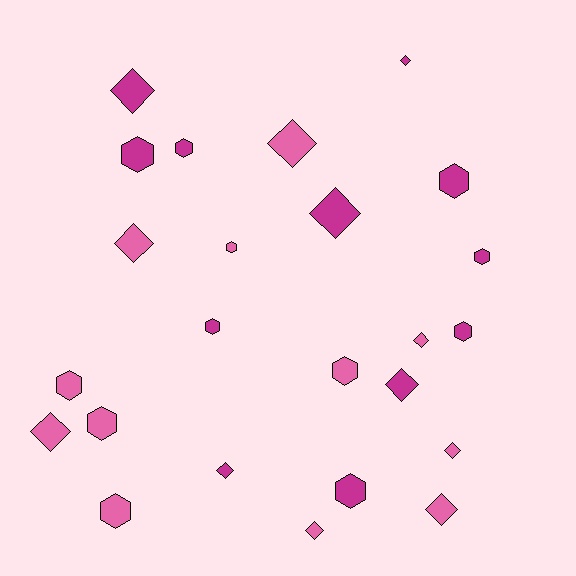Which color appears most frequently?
Magenta, with 12 objects.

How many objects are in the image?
There are 24 objects.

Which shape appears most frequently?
Diamond, with 12 objects.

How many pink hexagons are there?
There are 5 pink hexagons.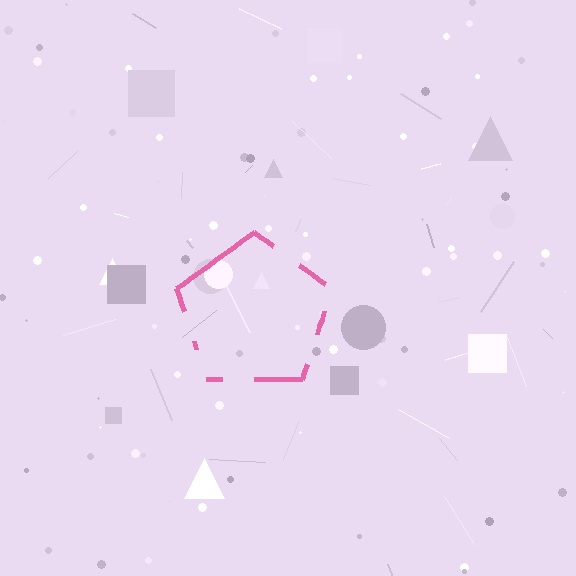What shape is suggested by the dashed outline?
The dashed outline suggests a pentagon.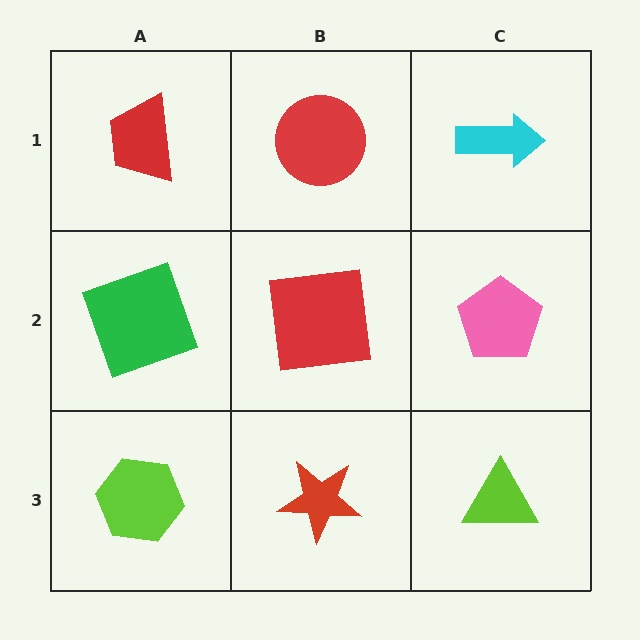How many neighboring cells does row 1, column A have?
2.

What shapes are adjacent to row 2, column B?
A red circle (row 1, column B), a red star (row 3, column B), a green square (row 2, column A), a pink pentagon (row 2, column C).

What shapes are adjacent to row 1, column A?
A green square (row 2, column A), a red circle (row 1, column B).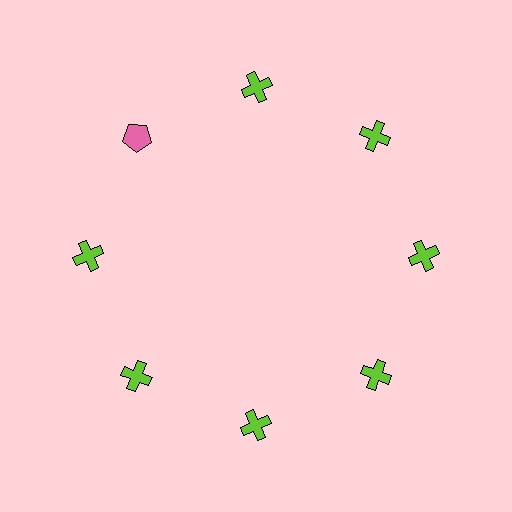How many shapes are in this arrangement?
There are 8 shapes arranged in a ring pattern.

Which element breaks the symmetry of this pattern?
The pink pentagon at roughly the 10 o'clock position breaks the symmetry. All other shapes are lime crosses.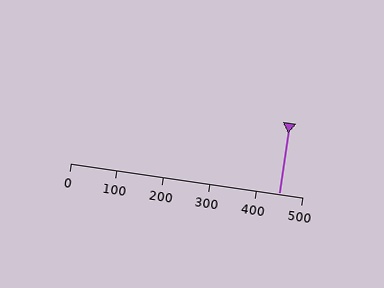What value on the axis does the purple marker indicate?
The marker indicates approximately 450.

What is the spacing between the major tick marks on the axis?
The major ticks are spaced 100 apart.